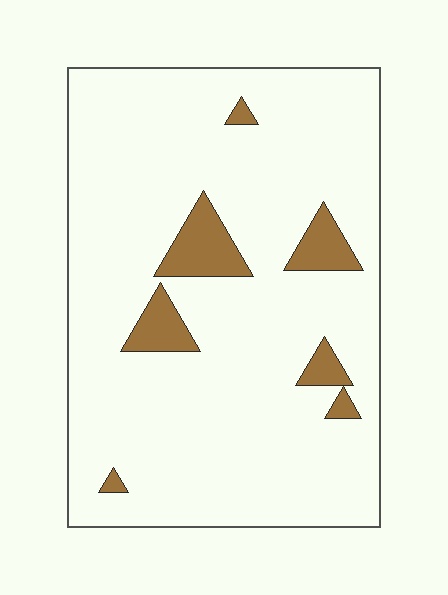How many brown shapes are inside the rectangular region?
7.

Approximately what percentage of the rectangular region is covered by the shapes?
Approximately 10%.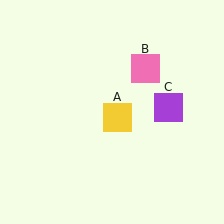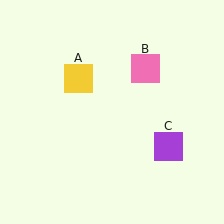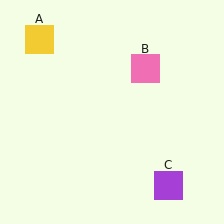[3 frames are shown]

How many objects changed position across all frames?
2 objects changed position: yellow square (object A), purple square (object C).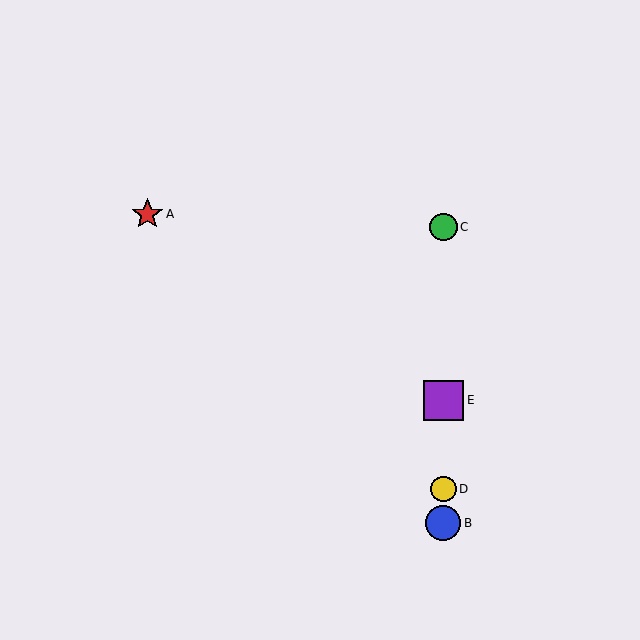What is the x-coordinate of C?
Object C is at x≈443.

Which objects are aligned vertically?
Objects B, C, D, E are aligned vertically.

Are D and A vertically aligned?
No, D is at x≈443 and A is at x≈147.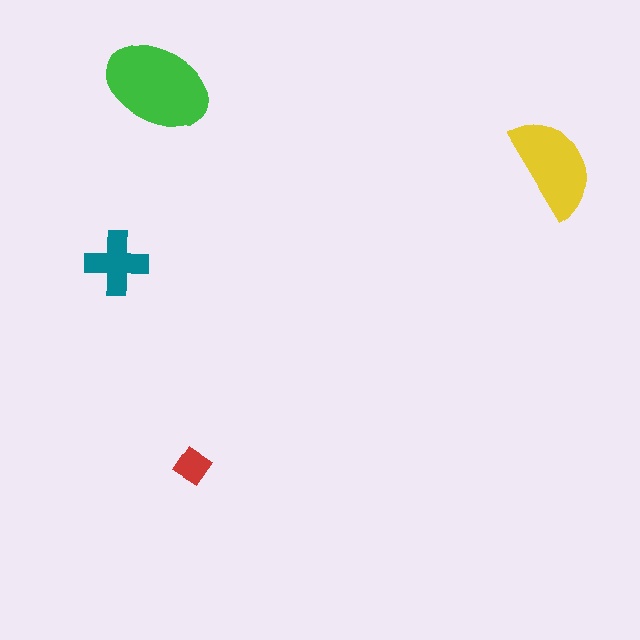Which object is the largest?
The green ellipse.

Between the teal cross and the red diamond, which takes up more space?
The teal cross.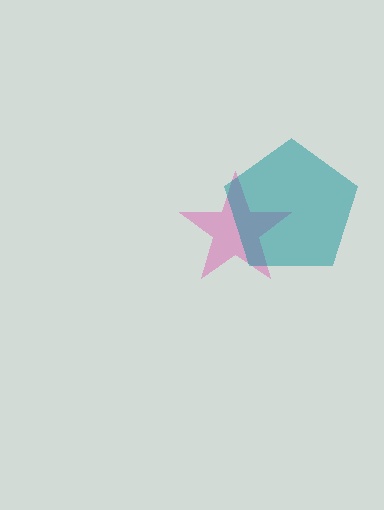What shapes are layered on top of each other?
The layered shapes are: a pink star, a teal pentagon.